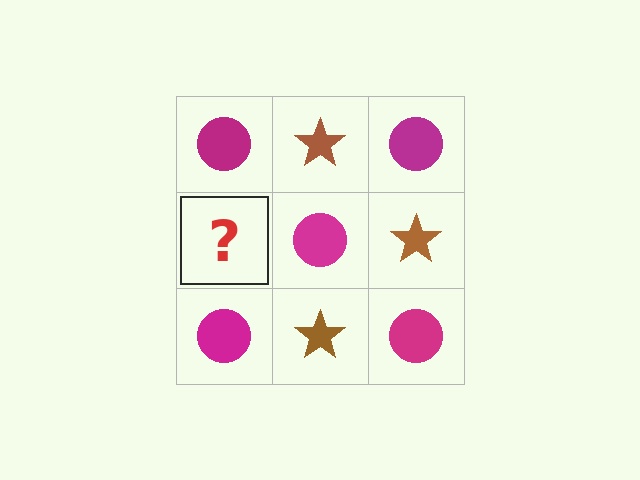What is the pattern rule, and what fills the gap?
The rule is that it alternates magenta circle and brown star in a checkerboard pattern. The gap should be filled with a brown star.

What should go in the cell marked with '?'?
The missing cell should contain a brown star.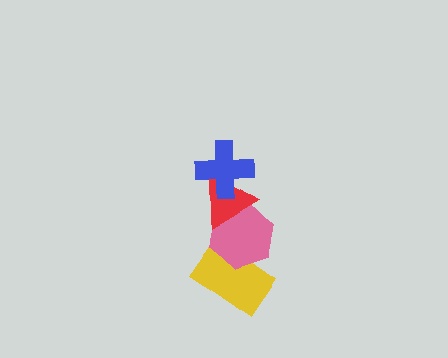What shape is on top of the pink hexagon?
The red triangle is on top of the pink hexagon.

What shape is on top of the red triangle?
The blue cross is on top of the red triangle.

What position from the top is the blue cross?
The blue cross is 1st from the top.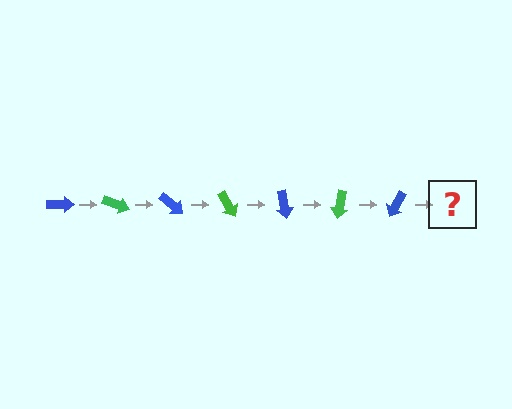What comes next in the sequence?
The next element should be a green arrow, rotated 140 degrees from the start.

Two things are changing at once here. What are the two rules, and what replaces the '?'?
The two rules are that it rotates 20 degrees each step and the color cycles through blue and green. The '?' should be a green arrow, rotated 140 degrees from the start.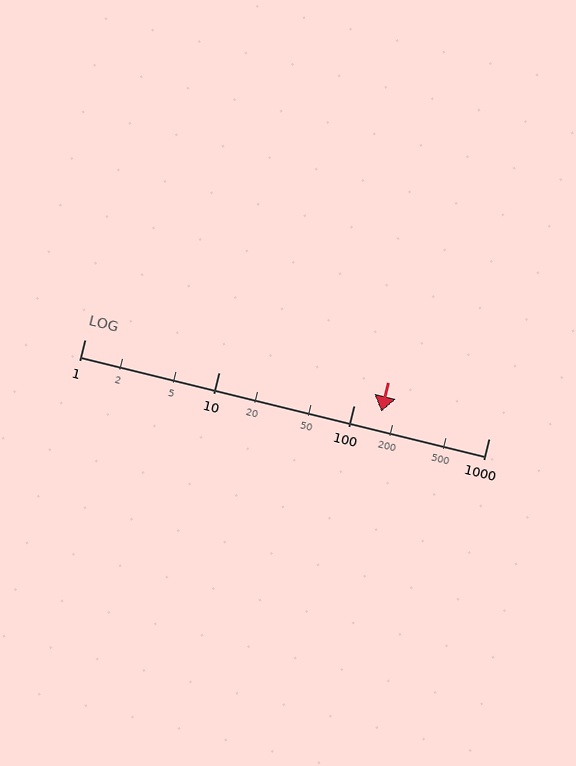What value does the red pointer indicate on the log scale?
The pointer indicates approximately 160.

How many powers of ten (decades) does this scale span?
The scale spans 3 decades, from 1 to 1000.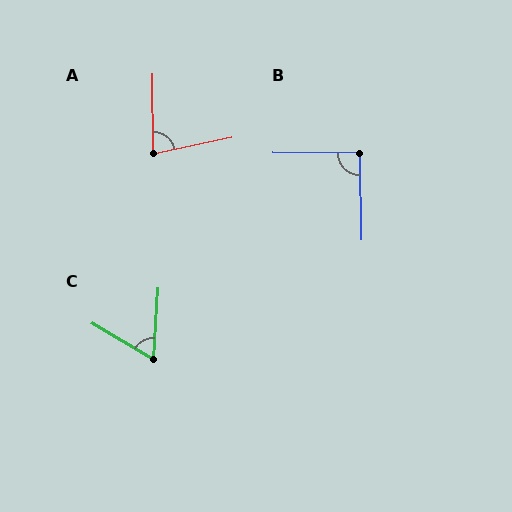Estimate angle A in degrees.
Approximately 78 degrees.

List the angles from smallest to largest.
C (62°), A (78°), B (92°).